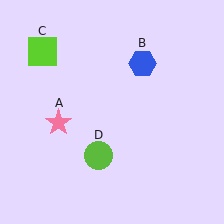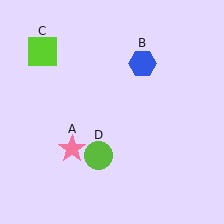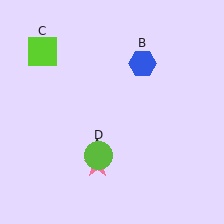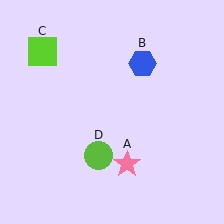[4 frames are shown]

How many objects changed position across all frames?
1 object changed position: pink star (object A).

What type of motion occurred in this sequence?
The pink star (object A) rotated counterclockwise around the center of the scene.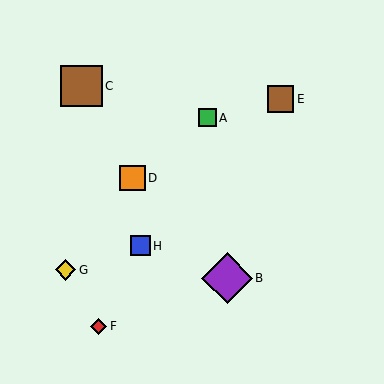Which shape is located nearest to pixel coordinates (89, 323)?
The red diamond (labeled F) at (99, 326) is nearest to that location.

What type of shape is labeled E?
Shape E is a brown square.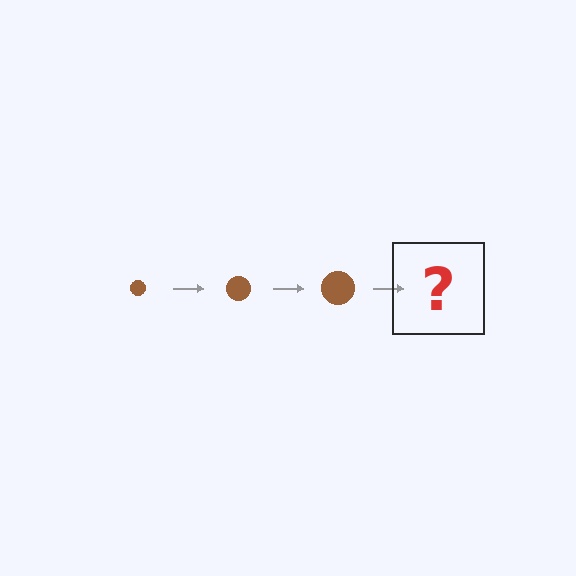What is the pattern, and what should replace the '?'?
The pattern is that the circle gets progressively larger each step. The '?' should be a brown circle, larger than the previous one.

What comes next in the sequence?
The next element should be a brown circle, larger than the previous one.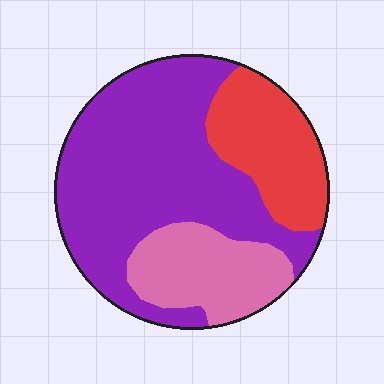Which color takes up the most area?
Purple, at roughly 60%.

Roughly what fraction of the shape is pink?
Pink takes up about one fifth (1/5) of the shape.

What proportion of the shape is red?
Red covers around 20% of the shape.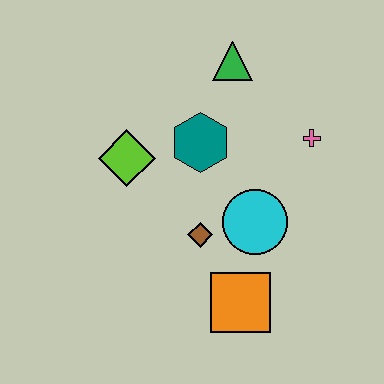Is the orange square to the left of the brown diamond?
No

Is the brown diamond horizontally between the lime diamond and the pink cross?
Yes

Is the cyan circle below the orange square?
No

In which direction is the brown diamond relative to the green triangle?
The brown diamond is below the green triangle.